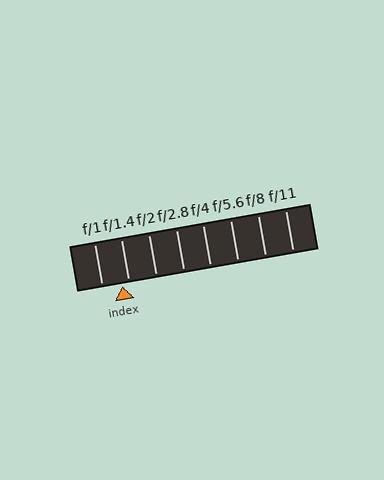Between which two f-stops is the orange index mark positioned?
The index mark is between f/1 and f/1.4.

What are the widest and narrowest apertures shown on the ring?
The widest aperture shown is f/1 and the narrowest is f/11.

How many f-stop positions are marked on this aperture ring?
There are 8 f-stop positions marked.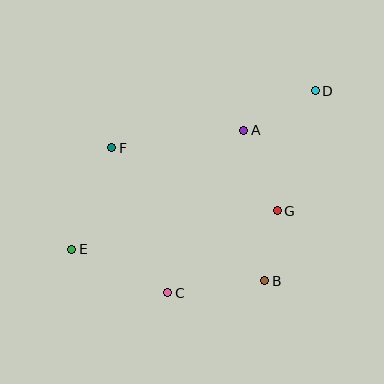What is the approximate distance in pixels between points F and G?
The distance between F and G is approximately 177 pixels.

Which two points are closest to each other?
Points B and G are closest to each other.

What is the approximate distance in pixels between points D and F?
The distance between D and F is approximately 211 pixels.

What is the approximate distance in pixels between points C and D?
The distance between C and D is approximately 250 pixels.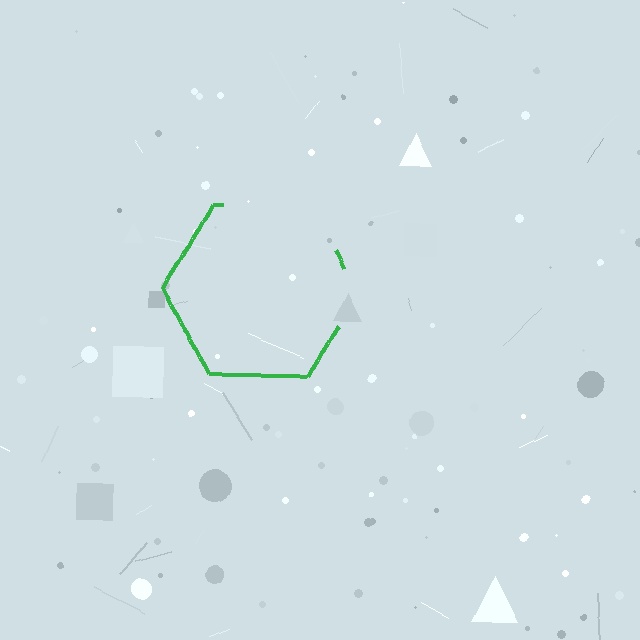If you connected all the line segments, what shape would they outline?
They would outline a hexagon.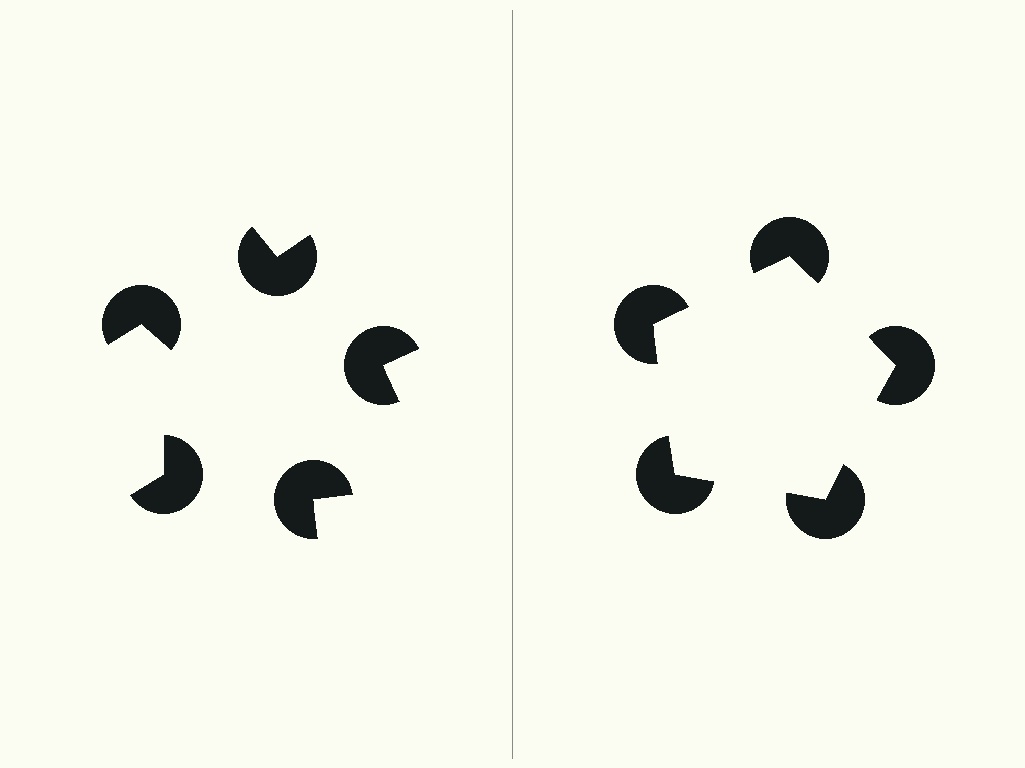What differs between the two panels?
The pac-man discs are positioned identically on both sides; only the wedge orientations differ. On the right they align to a pentagon; on the left they are misaligned.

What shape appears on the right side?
An illusory pentagon.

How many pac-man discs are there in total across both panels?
10 — 5 on each side.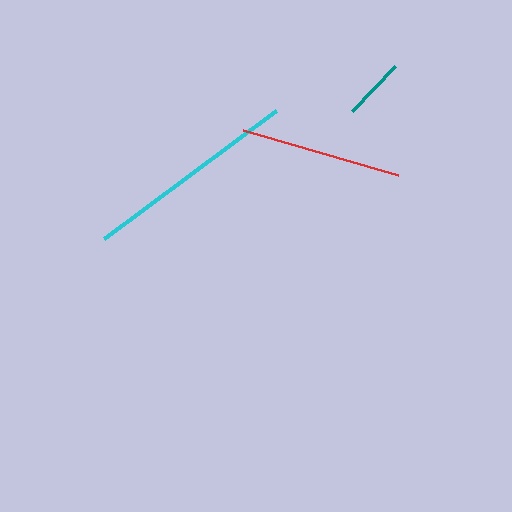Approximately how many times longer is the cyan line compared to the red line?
The cyan line is approximately 1.3 times the length of the red line.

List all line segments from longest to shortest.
From longest to shortest: cyan, red, teal.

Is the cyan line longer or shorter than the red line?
The cyan line is longer than the red line.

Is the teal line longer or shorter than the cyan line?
The cyan line is longer than the teal line.